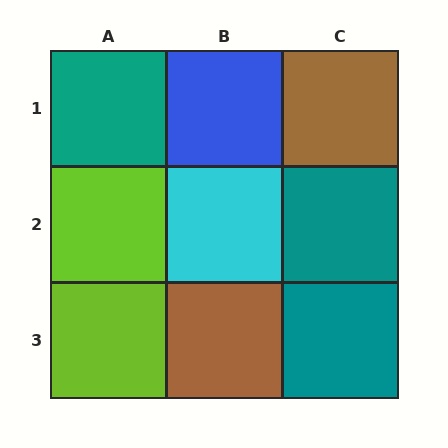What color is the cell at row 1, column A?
Teal.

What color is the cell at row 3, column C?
Teal.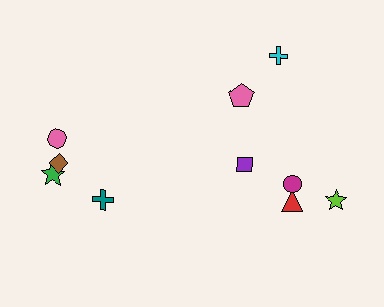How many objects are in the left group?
There are 4 objects.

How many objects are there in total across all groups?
There are 10 objects.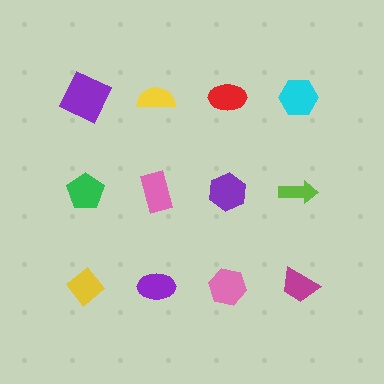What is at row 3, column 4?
A magenta trapezoid.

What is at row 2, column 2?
A pink rectangle.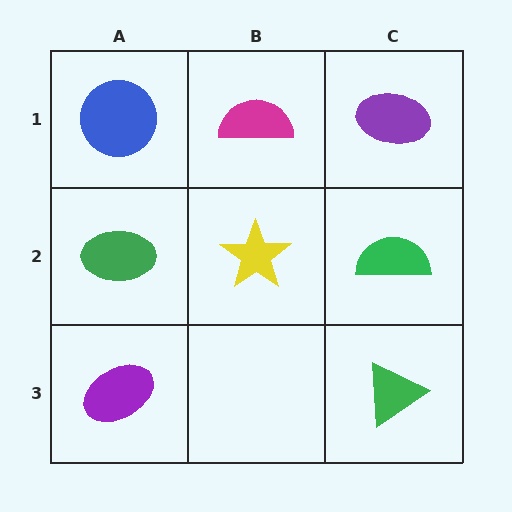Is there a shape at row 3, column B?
No, that cell is empty.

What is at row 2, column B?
A yellow star.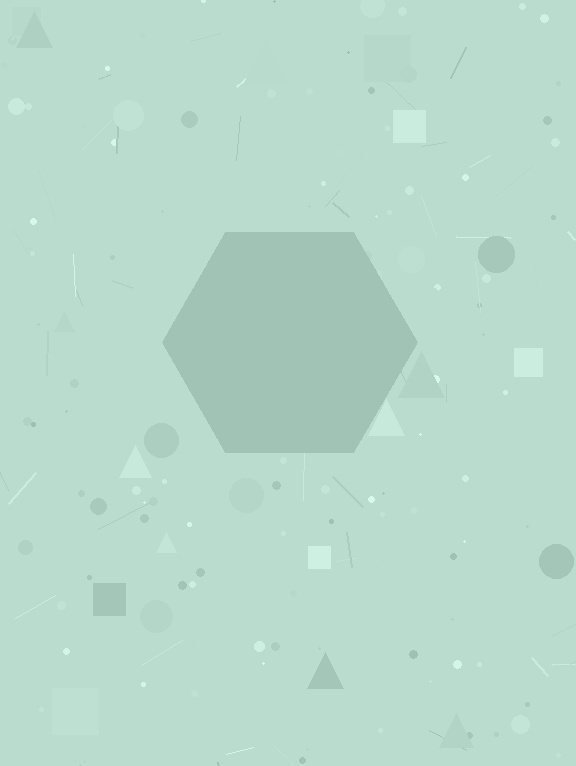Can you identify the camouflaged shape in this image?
The camouflaged shape is a hexagon.